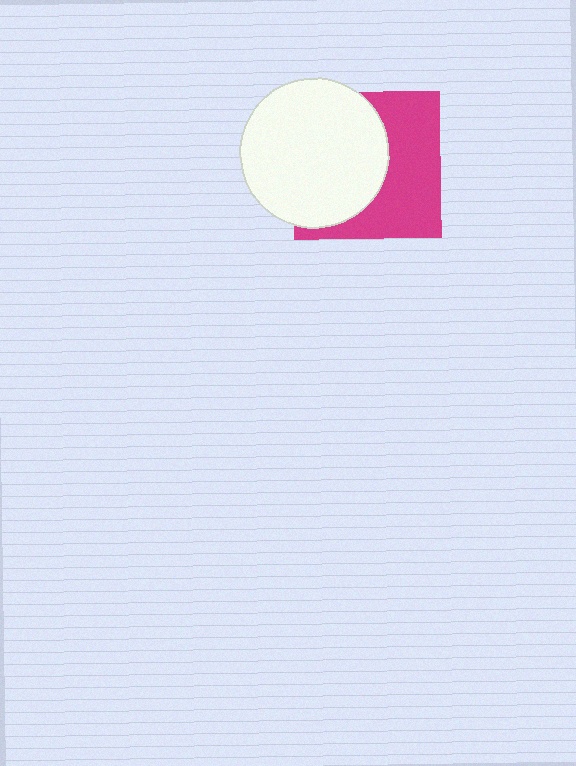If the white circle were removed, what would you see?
You would see the complete magenta square.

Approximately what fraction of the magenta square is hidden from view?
Roughly 53% of the magenta square is hidden behind the white circle.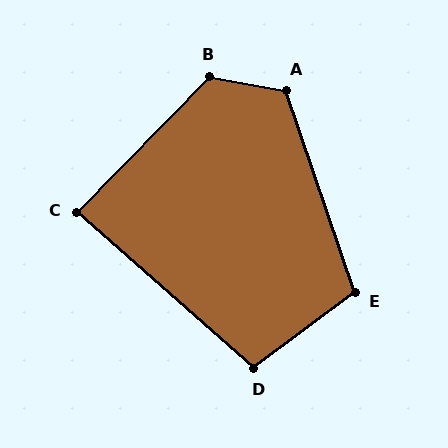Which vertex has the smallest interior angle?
C, at approximately 87 degrees.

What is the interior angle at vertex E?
Approximately 108 degrees (obtuse).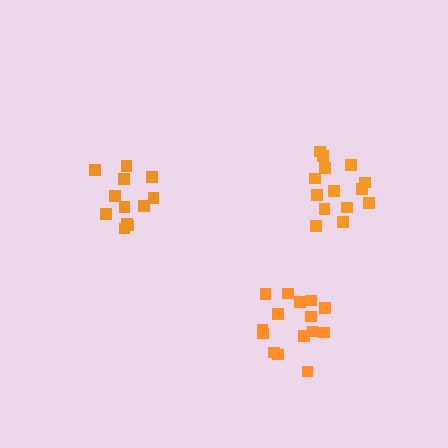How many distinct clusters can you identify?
There are 3 distinct clusters.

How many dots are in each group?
Group 1: 14 dots, Group 2: 12 dots, Group 3: 15 dots (41 total).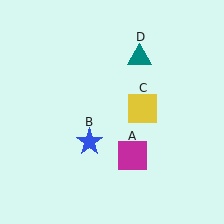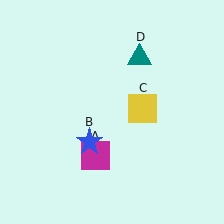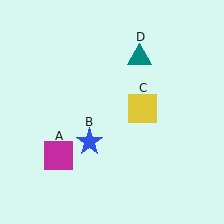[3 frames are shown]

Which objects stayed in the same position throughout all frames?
Blue star (object B) and yellow square (object C) and teal triangle (object D) remained stationary.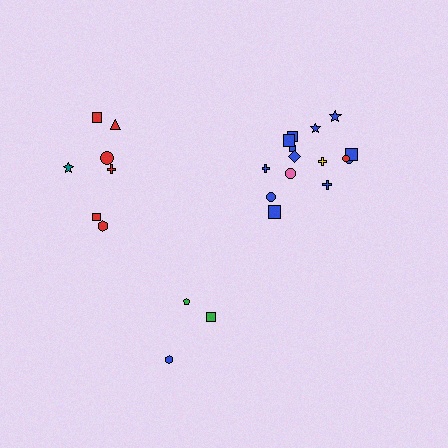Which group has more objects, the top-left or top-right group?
The top-right group.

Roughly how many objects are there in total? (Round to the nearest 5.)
Roughly 25 objects in total.